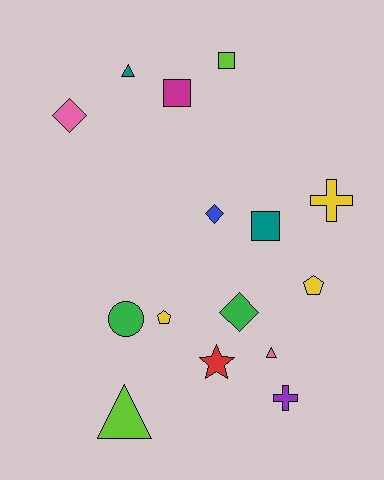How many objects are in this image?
There are 15 objects.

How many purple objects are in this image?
There is 1 purple object.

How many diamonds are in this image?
There are 3 diamonds.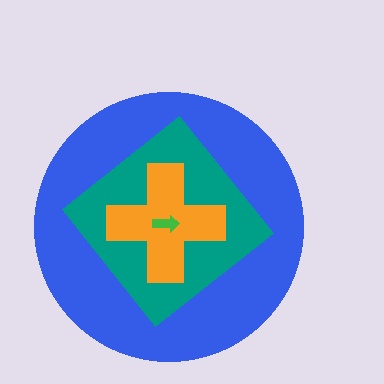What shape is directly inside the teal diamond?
The orange cross.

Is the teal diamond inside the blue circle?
Yes.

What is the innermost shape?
The green arrow.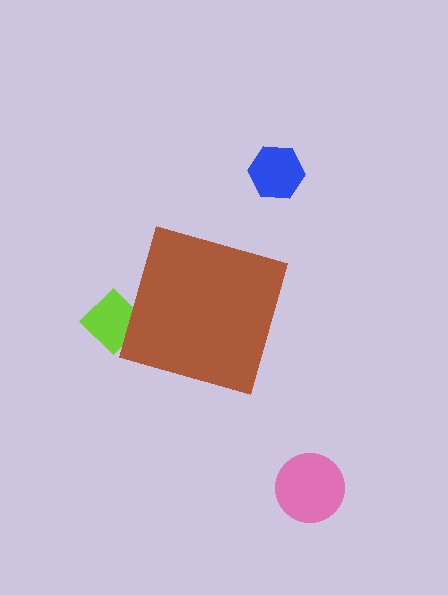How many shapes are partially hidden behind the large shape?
1 shape is partially hidden.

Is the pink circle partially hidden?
No, the pink circle is fully visible.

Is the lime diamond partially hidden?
Yes, the lime diamond is partially hidden behind the brown diamond.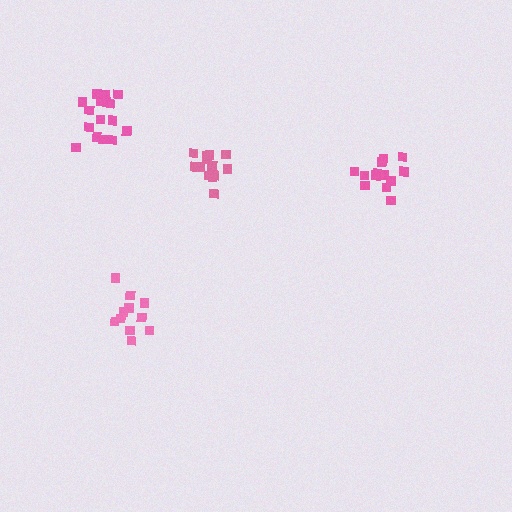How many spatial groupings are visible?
There are 4 spatial groupings.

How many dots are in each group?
Group 1: 13 dots, Group 2: 16 dots, Group 3: 11 dots, Group 4: 13 dots (53 total).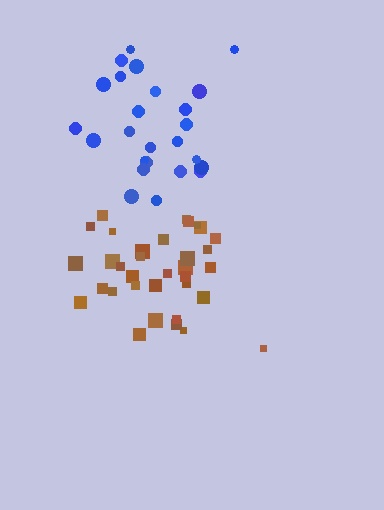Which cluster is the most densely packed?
Brown.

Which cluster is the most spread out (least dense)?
Blue.